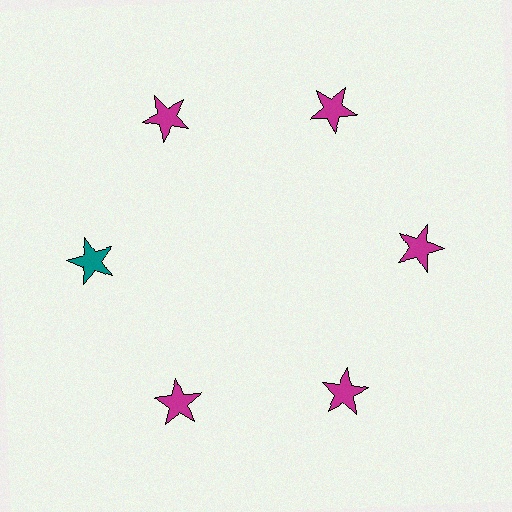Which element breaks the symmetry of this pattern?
The teal star at roughly the 9 o'clock position breaks the symmetry. All other shapes are magenta stars.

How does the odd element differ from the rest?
It has a different color: teal instead of magenta.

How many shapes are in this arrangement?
There are 6 shapes arranged in a ring pattern.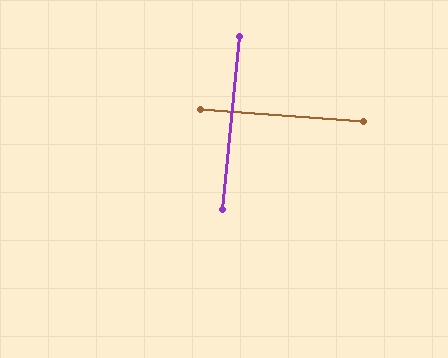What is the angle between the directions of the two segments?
Approximately 89 degrees.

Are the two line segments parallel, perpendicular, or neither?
Perpendicular — they meet at approximately 89°.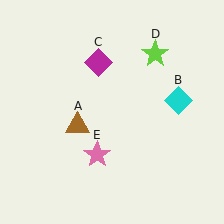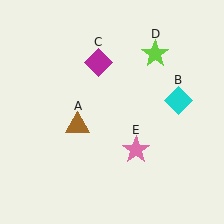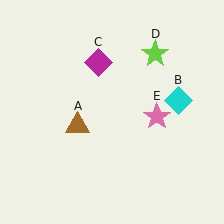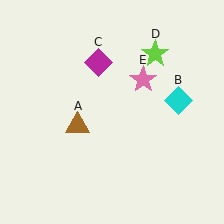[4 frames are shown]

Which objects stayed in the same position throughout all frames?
Brown triangle (object A) and cyan diamond (object B) and magenta diamond (object C) and lime star (object D) remained stationary.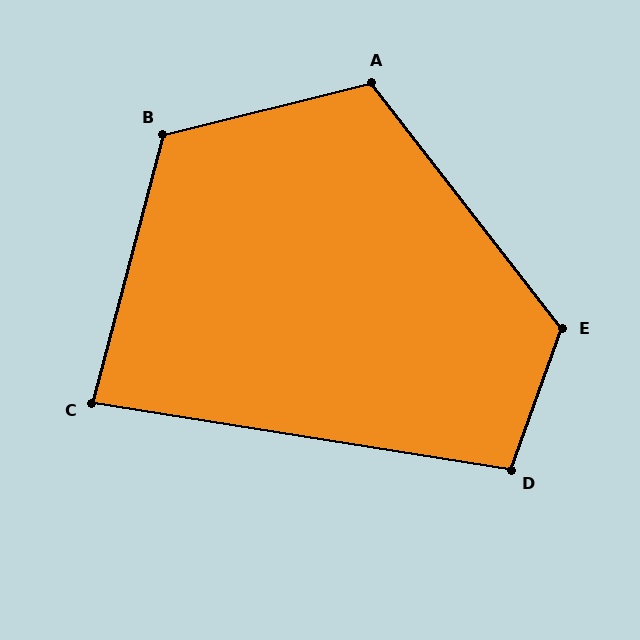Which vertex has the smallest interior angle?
C, at approximately 84 degrees.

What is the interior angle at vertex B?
Approximately 119 degrees (obtuse).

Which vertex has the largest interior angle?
E, at approximately 122 degrees.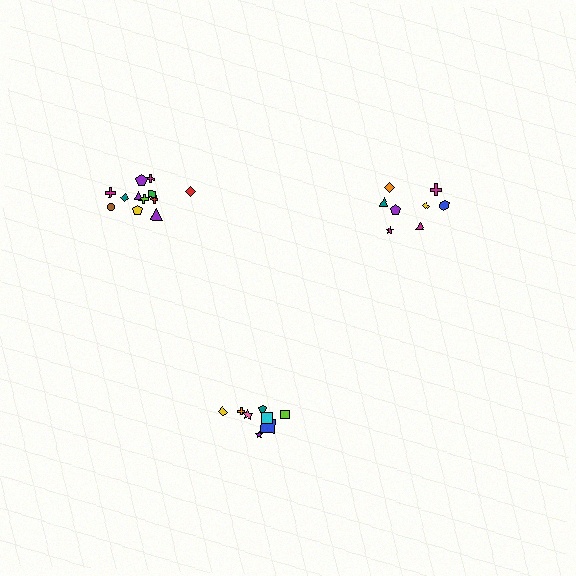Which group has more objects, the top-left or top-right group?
The top-left group.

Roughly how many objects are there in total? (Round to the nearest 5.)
Roughly 30 objects in total.